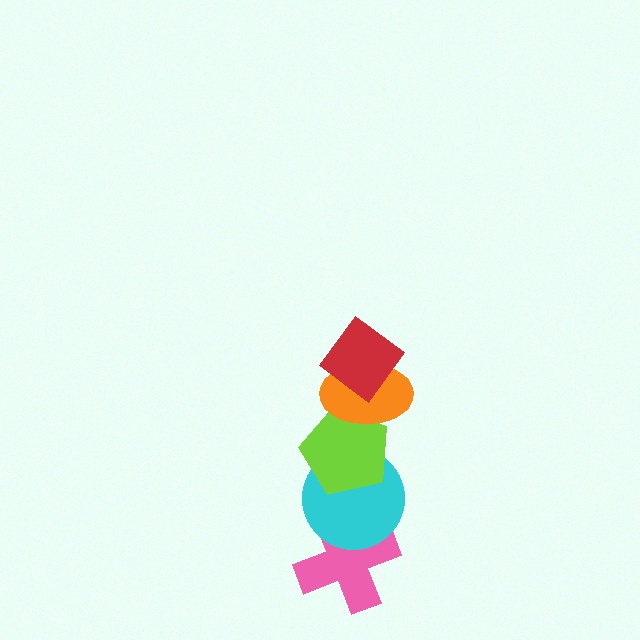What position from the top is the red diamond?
The red diamond is 1st from the top.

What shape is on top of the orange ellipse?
The red diamond is on top of the orange ellipse.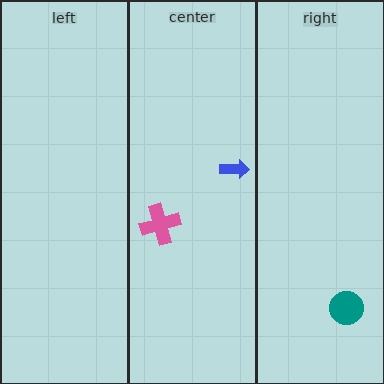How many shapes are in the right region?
1.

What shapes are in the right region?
The teal circle.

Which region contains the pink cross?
The center region.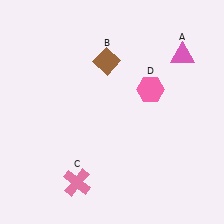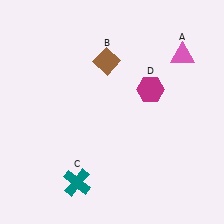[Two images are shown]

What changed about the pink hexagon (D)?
In Image 1, D is pink. In Image 2, it changed to magenta.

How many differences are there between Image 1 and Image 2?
There are 2 differences between the two images.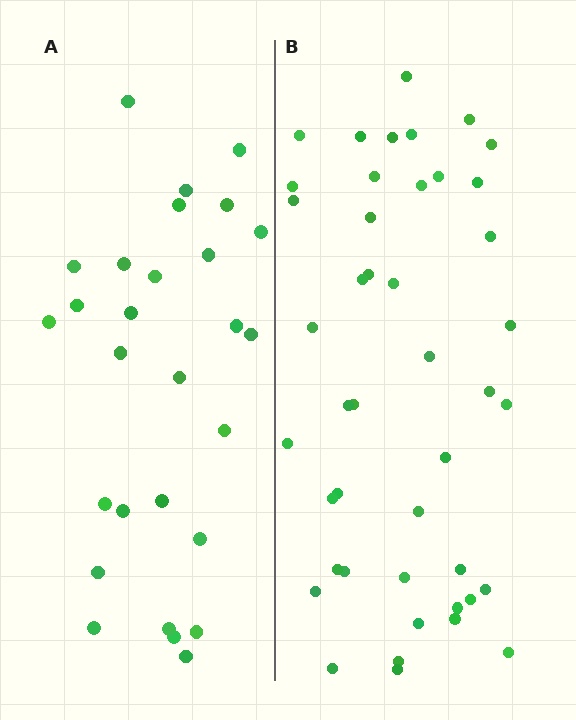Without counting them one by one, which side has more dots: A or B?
Region B (the right region) has more dots.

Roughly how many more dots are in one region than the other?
Region B has approximately 15 more dots than region A.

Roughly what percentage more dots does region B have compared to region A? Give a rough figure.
About 55% more.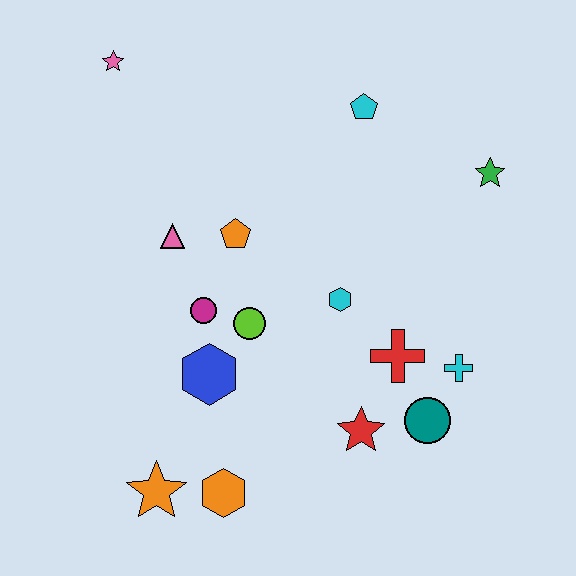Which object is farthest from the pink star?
The teal circle is farthest from the pink star.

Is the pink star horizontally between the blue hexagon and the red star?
No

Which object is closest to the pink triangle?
The orange pentagon is closest to the pink triangle.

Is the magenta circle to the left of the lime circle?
Yes